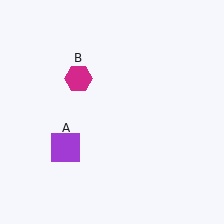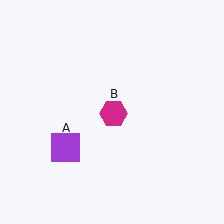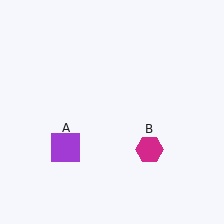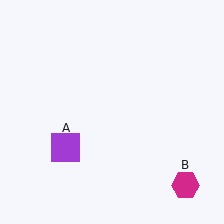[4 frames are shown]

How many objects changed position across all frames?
1 object changed position: magenta hexagon (object B).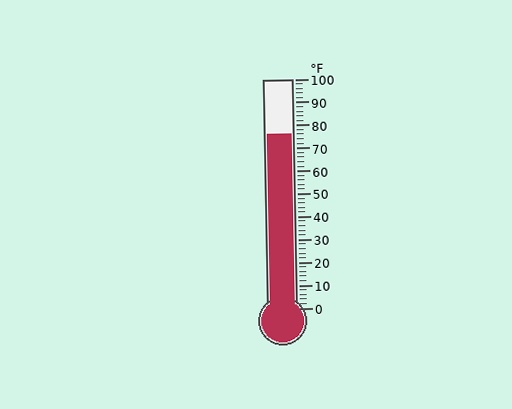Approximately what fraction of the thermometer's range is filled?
The thermometer is filled to approximately 75% of its range.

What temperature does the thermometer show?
The thermometer shows approximately 76°F.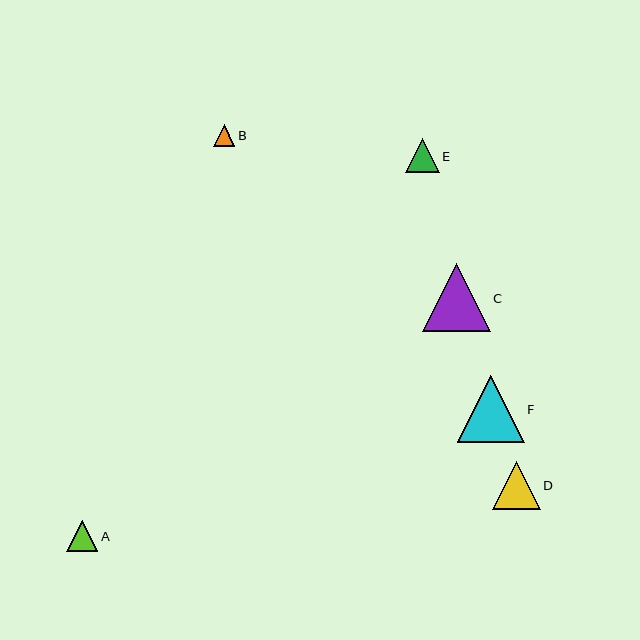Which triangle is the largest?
Triangle C is the largest with a size of approximately 68 pixels.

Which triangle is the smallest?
Triangle B is the smallest with a size of approximately 21 pixels.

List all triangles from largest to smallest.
From largest to smallest: C, F, D, E, A, B.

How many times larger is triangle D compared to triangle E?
Triangle D is approximately 1.4 times the size of triangle E.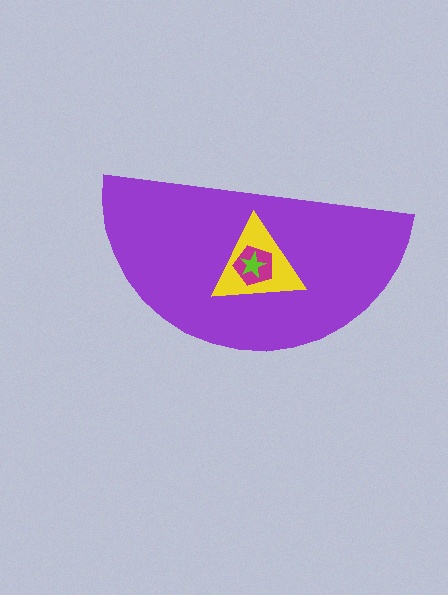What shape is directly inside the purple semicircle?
The yellow triangle.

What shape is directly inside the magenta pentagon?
The lime star.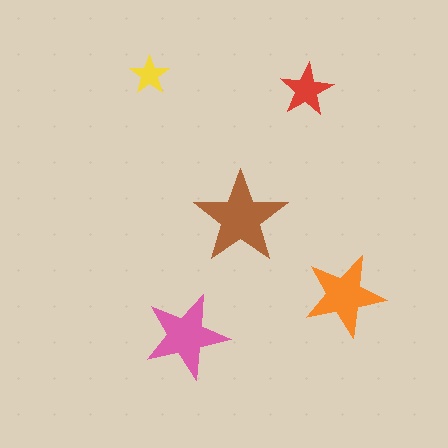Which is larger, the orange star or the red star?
The orange one.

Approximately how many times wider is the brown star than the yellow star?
About 2.5 times wider.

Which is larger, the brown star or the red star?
The brown one.